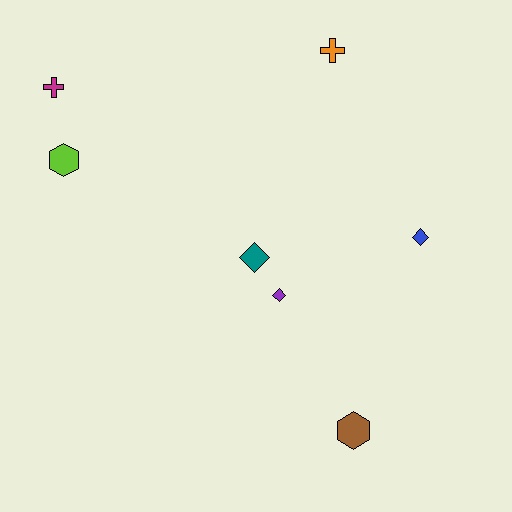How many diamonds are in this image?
There are 3 diamonds.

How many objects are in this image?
There are 7 objects.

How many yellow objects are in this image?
There are no yellow objects.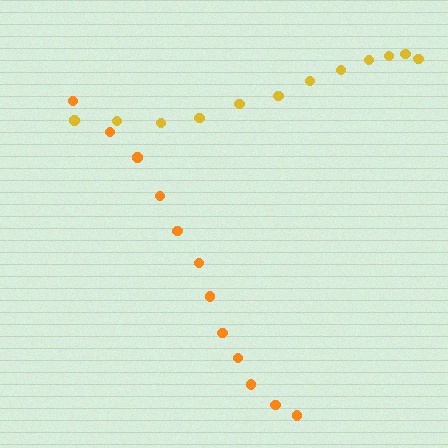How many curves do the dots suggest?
There are 2 distinct paths.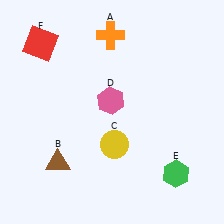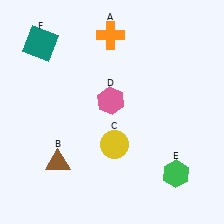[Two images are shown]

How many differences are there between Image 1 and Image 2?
There is 1 difference between the two images.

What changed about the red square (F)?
In Image 1, F is red. In Image 2, it changed to teal.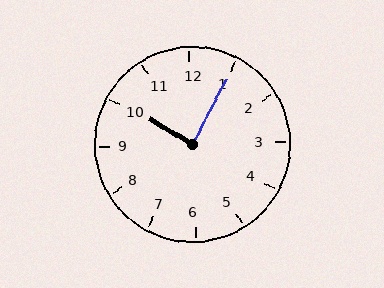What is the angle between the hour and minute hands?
Approximately 88 degrees.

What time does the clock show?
10:05.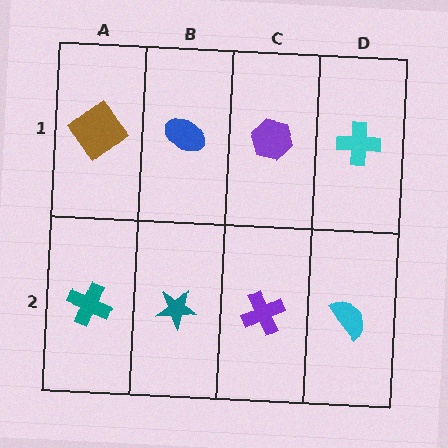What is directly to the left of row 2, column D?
A purple cross.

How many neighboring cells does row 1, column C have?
3.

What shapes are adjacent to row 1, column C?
A purple cross (row 2, column C), a blue ellipse (row 1, column B), a cyan cross (row 1, column D).